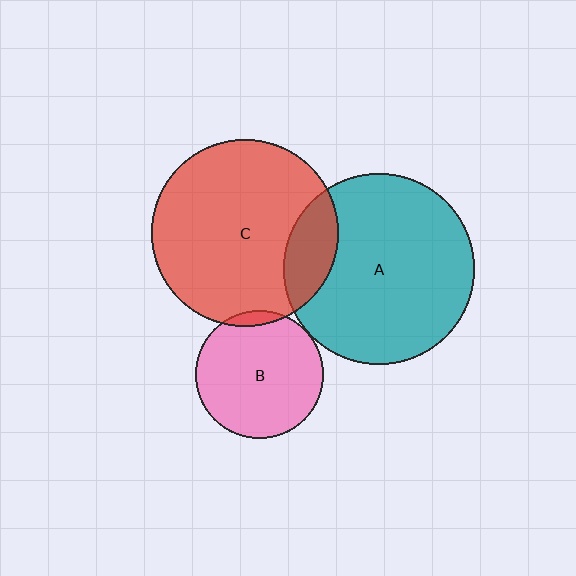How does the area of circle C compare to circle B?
Approximately 2.1 times.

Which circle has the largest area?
Circle A (teal).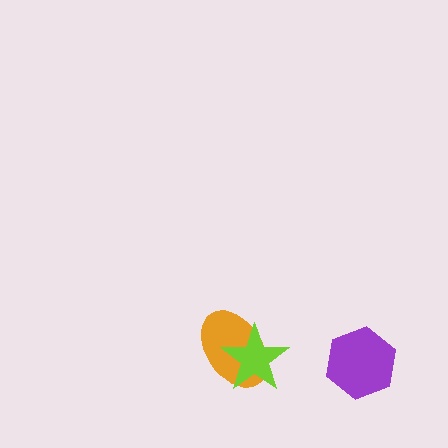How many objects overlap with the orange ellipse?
1 object overlaps with the orange ellipse.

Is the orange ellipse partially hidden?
Yes, it is partially covered by another shape.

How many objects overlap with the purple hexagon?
0 objects overlap with the purple hexagon.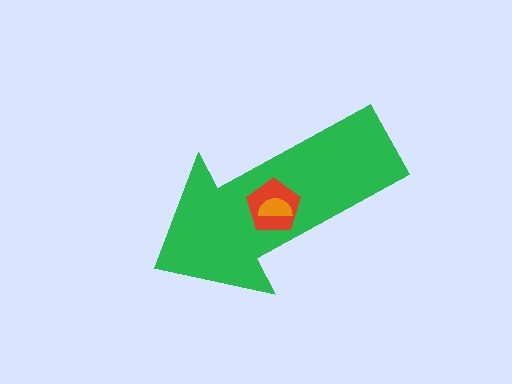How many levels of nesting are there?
3.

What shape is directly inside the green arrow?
The red pentagon.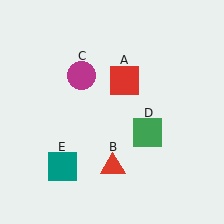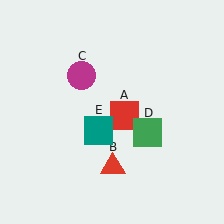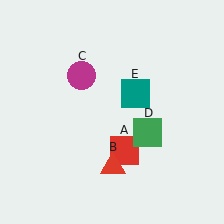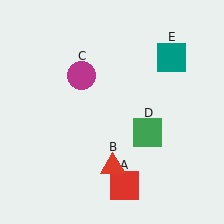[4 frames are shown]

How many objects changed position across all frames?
2 objects changed position: red square (object A), teal square (object E).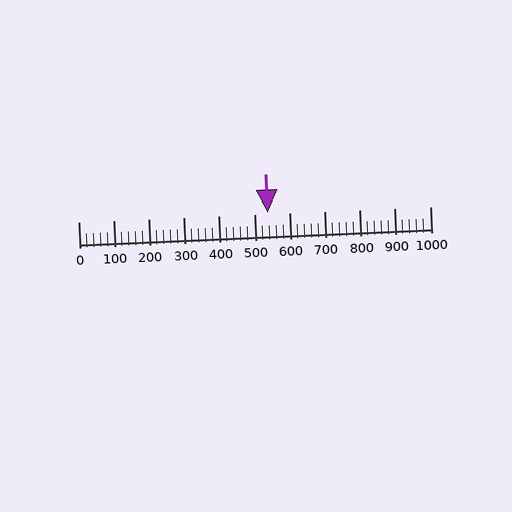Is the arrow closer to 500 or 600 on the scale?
The arrow is closer to 500.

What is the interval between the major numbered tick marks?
The major tick marks are spaced 100 units apart.